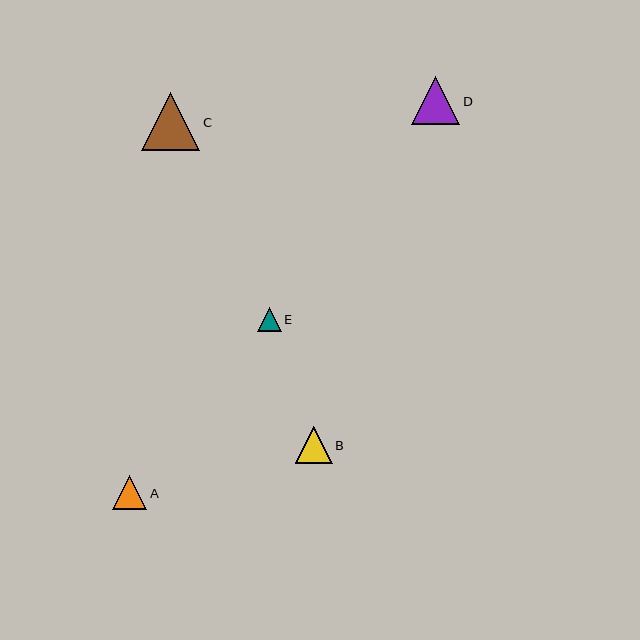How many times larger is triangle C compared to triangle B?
Triangle C is approximately 1.6 times the size of triangle B.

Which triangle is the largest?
Triangle C is the largest with a size of approximately 58 pixels.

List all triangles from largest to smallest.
From largest to smallest: C, D, B, A, E.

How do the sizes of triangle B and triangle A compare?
Triangle B and triangle A are approximately the same size.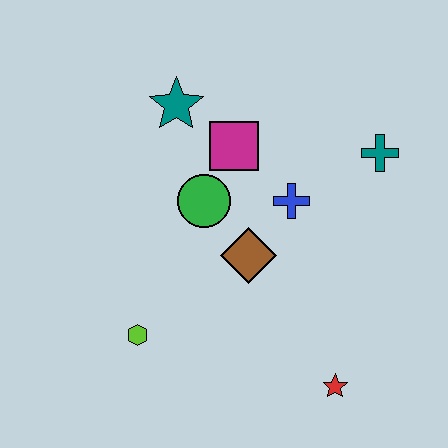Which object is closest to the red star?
The brown diamond is closest to the red star.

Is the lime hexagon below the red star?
No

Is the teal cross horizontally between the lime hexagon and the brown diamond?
No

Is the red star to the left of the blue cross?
No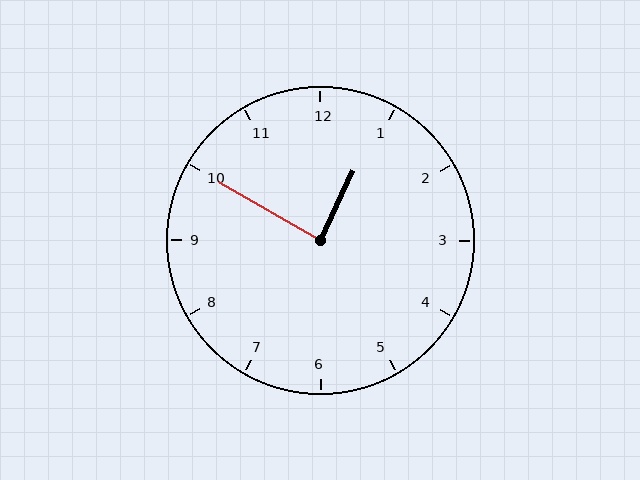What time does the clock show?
12:50.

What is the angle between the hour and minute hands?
Approximately 85 degrees.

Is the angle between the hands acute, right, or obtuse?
It is right.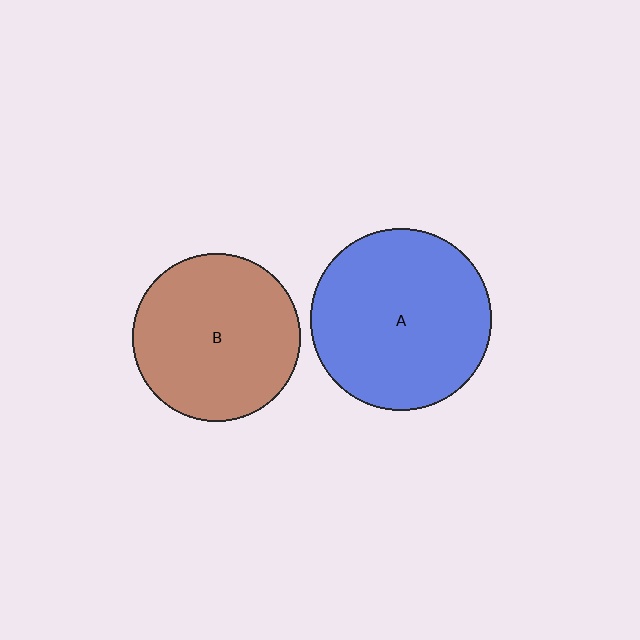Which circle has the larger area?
Circle A (blue).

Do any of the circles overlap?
No, none of the circles overlap.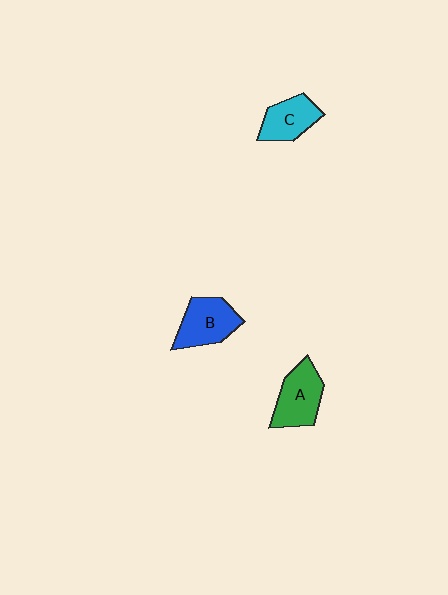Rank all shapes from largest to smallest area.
From largest to smallest: A (green), B (blue), C (cyan).